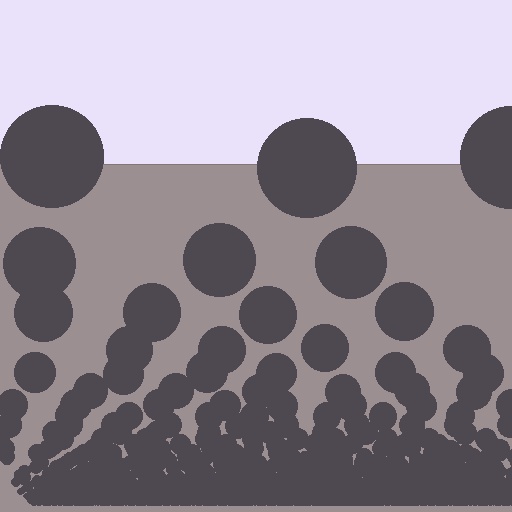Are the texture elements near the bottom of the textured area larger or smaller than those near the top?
Smaller. The gradient is inverted — elements near the bottom are smaller and denser.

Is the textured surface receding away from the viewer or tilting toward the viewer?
The surface appears to tilt toward the viewer. Texture elements get larger and sparser toward the top.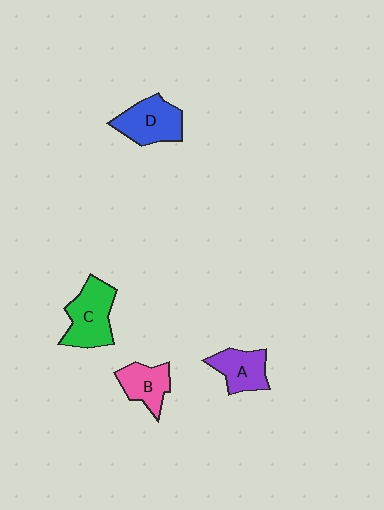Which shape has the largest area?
Shape C (green).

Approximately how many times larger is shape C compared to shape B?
Approximately 1.4 times.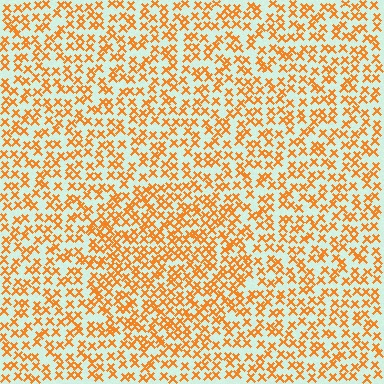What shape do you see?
I see a circle.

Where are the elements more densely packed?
The elements are more densely packed inside the circle boundary.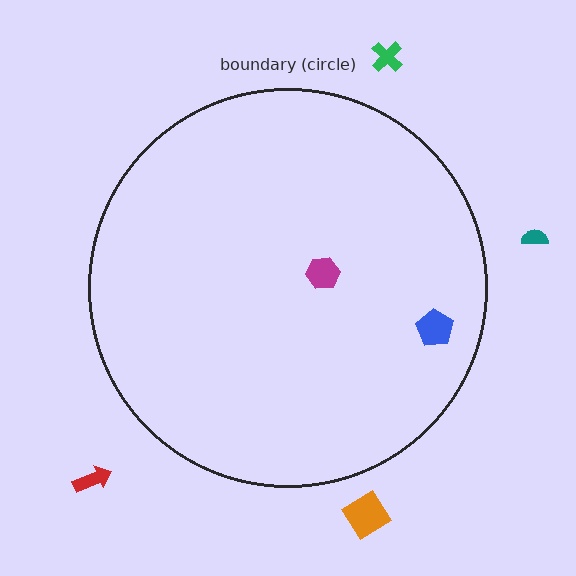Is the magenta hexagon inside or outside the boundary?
Inside.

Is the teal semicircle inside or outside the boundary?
Outside.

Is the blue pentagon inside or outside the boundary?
Inside.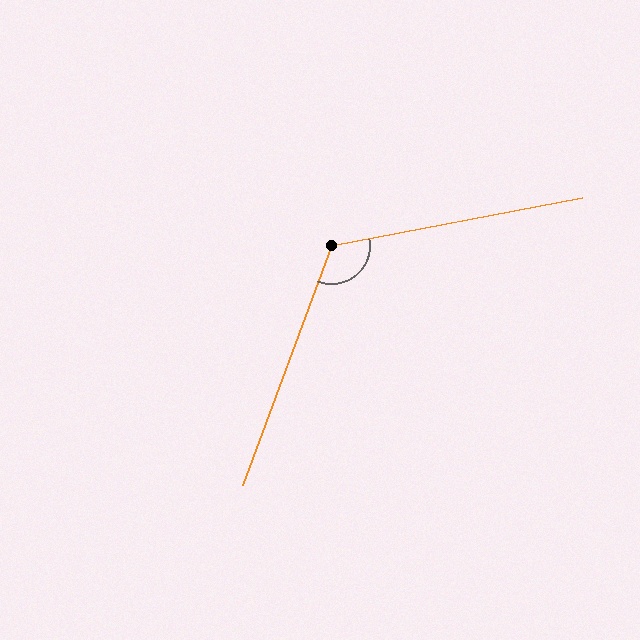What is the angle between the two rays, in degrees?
Approximately 121 degrees.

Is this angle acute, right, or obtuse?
It is obtuse.